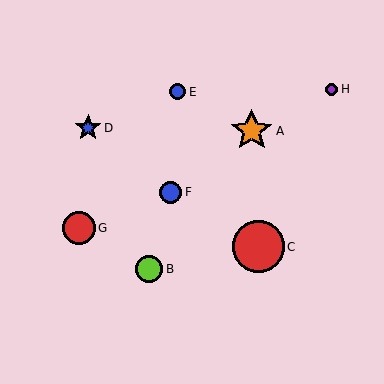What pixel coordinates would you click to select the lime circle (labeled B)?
Click at (149, 269) to select the lime circle B.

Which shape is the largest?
The red circle (labeled C) is the largest.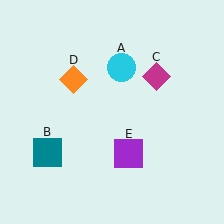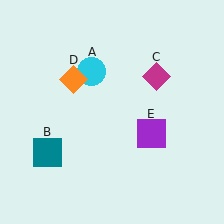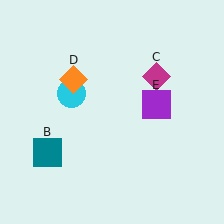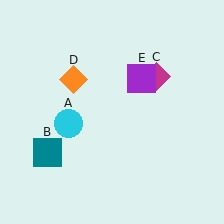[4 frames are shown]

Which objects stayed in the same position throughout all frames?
Teal square (object B) and magenta diamond (object C) and orange diamond (object D) remained stationary.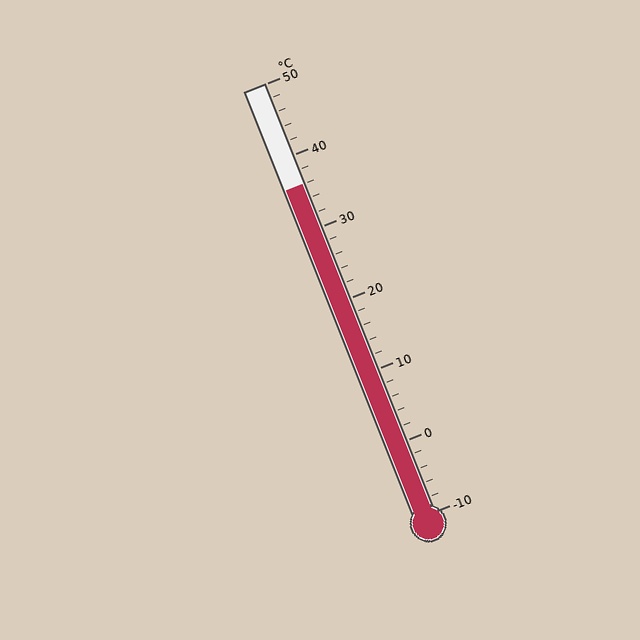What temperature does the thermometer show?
The thermometer shows approximately 36°C.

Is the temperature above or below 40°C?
The temperature is below 40°C.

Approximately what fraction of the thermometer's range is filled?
The thermometer is filled to approximately 75% of its range.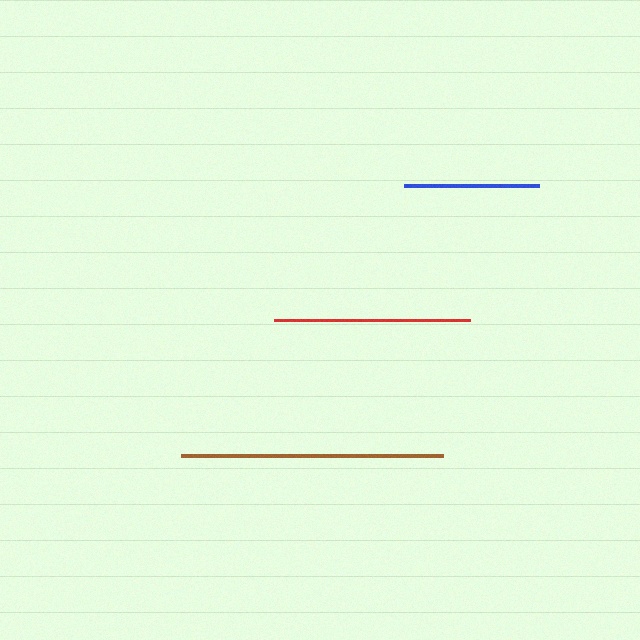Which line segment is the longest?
The brown line is the longest at approximately 262 pixels.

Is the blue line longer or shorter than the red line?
The red line is longer than the blue line.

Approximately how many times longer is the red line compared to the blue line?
The red line is approximately 1.5 times the length of the blue line.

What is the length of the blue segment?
The blue segment is approximately 135 pixels long.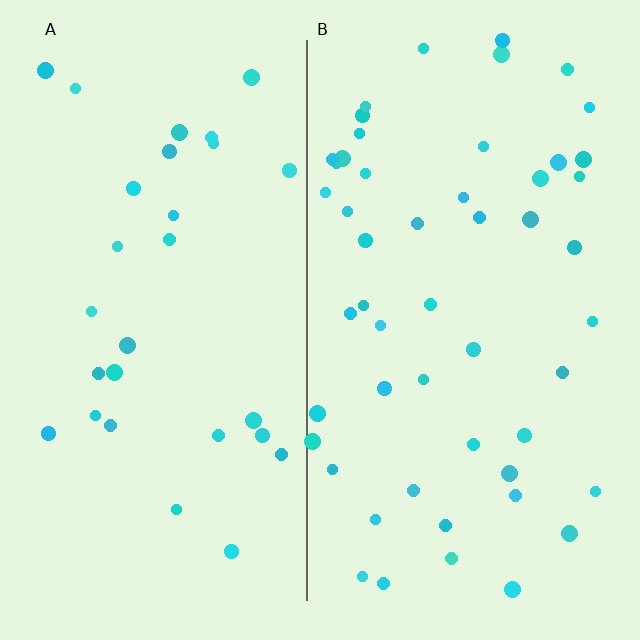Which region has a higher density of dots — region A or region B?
B (the right).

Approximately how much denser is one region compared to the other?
Approximately 1.8× — region B over region A.